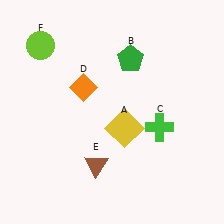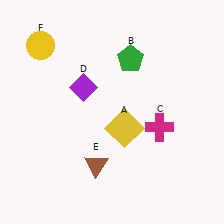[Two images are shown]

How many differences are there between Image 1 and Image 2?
There are 3 differences between the two images.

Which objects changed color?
C changed from green to magenta. D changed from orange to purple. F changed from lime to yellow.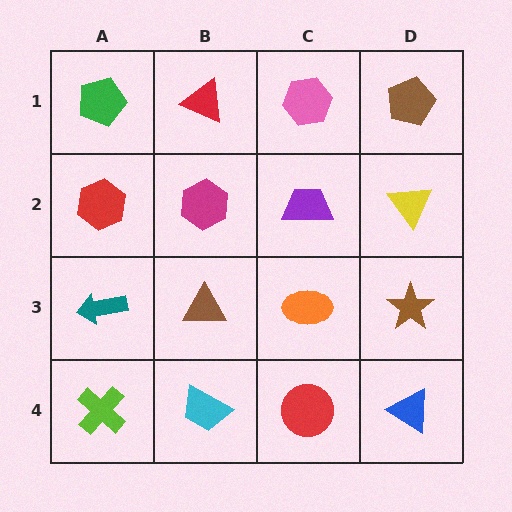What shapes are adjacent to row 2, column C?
A pink hexagon (row 1, column C), an orange ellipse (row 3, column C), a magenta hexagon (row 2, column B), a yellow triangle (row 2, column D).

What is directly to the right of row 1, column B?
A pink hexagon.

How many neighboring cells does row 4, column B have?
3.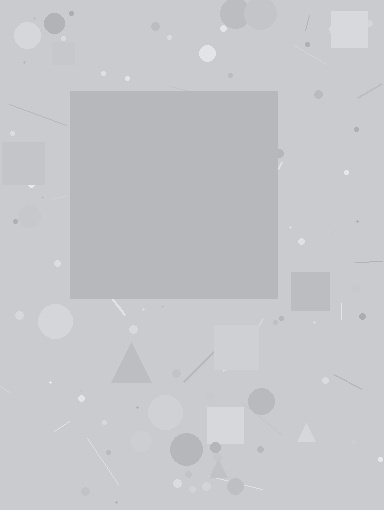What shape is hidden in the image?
A square is hidden in the image.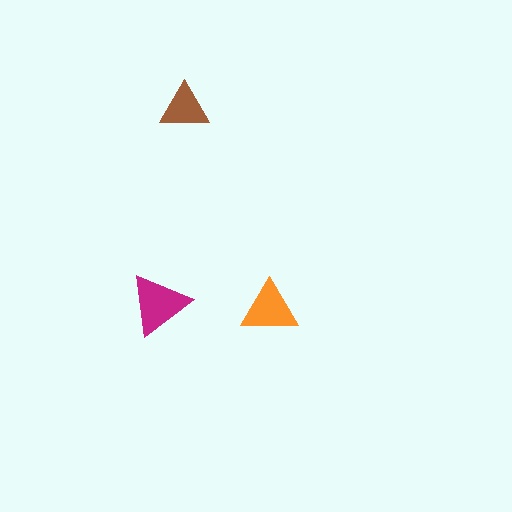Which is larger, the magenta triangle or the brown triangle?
The magenta one.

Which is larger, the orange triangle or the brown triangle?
The orange one.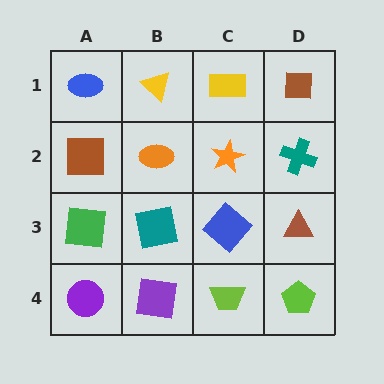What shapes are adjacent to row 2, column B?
A yellow triangle (row 1, column B), a teal square (row 3, column B), a brown square (row 2, column A), an orange star (row 2, column C).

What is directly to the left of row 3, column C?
A teal square.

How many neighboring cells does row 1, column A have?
2.